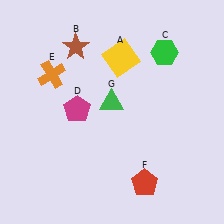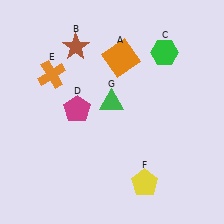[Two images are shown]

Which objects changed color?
A changed from yellow to orange. F changed from red to yellow.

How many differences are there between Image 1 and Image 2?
There are 2 differences between the two images.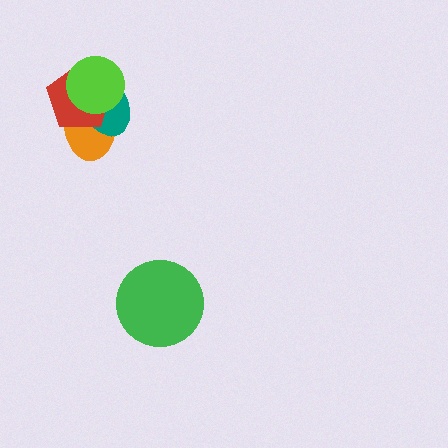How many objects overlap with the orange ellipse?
3 objects overlap with the orange ellipse.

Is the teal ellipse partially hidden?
Yes, it is partially covered by another shape.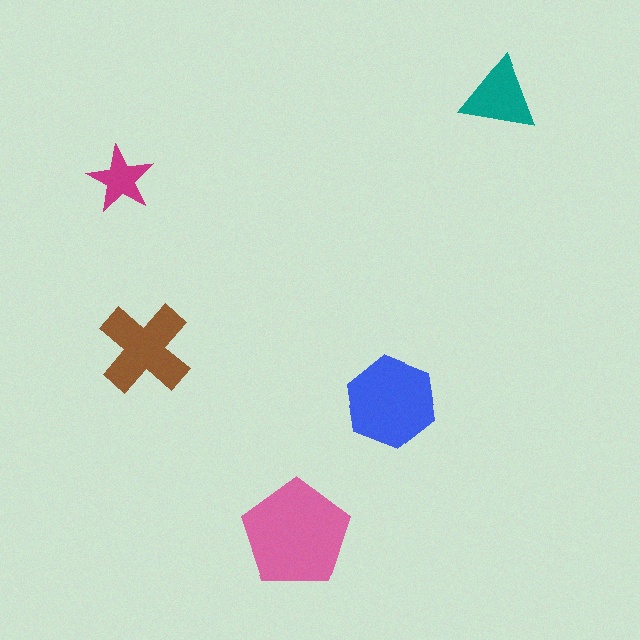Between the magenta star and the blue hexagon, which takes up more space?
The blue hexagon.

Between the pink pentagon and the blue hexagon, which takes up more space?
The pink pentagon.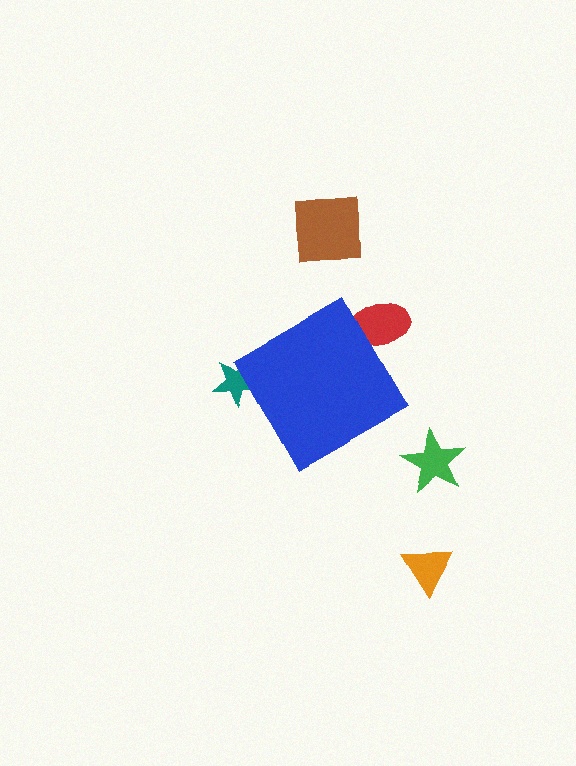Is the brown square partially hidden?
No, the brown square is fully visible.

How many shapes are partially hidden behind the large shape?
2 shapes are partially hidden.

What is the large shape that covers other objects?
A blue diamond.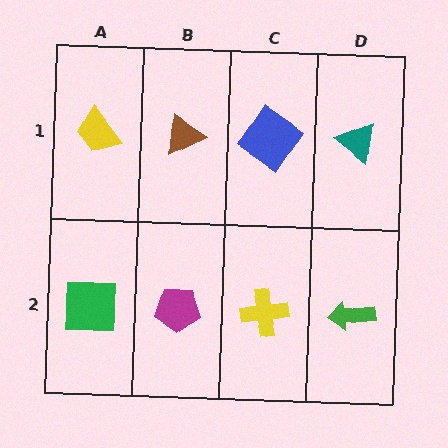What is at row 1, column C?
A blue diamond.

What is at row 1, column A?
A yellow trapezoid.